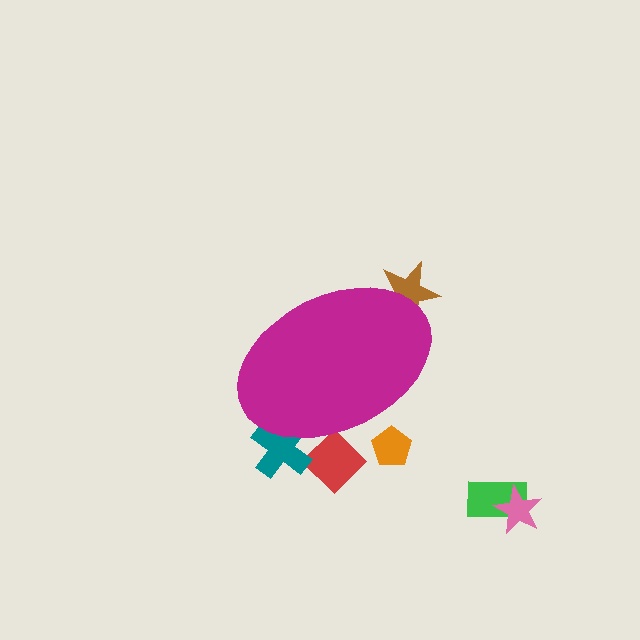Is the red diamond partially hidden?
Yes, the red diamond is partially hidden behind the magenta ellipse.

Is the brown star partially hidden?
Yes, the brown star is partially hidden behind the magenta ellipse.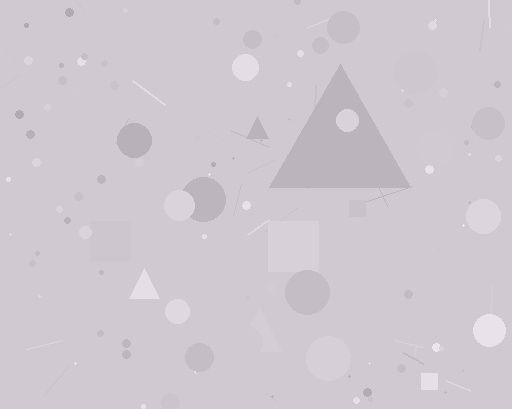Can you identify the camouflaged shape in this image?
The camouflaged shape is a triangle.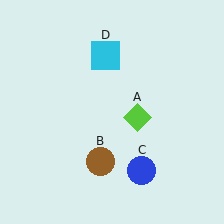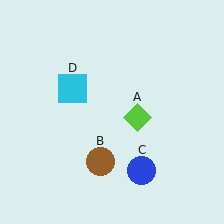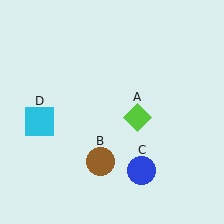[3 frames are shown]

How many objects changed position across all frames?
1 object changed position: cyan square (object D).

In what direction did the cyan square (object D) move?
The cyan square (object D) moved down and to the left.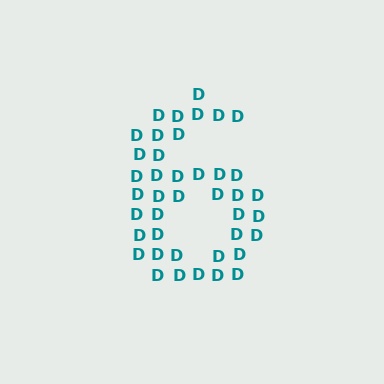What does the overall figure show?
The overall figure shows the digit 6.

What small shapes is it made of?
It is made of small letter D's.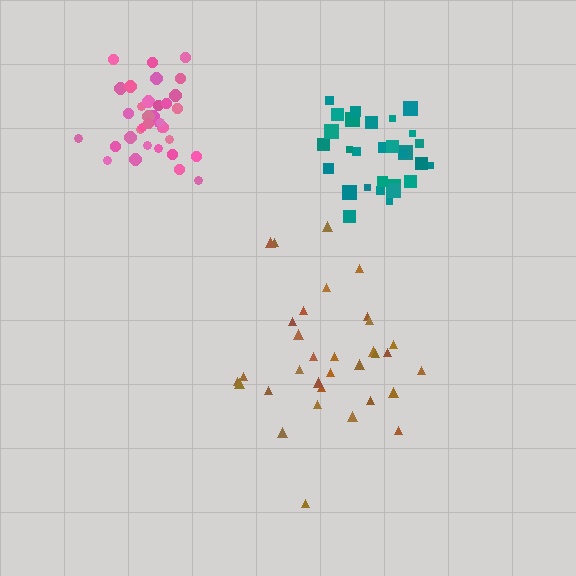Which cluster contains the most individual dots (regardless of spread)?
Pink (35).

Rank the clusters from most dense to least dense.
pink, teal, brown.